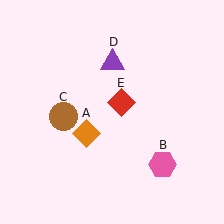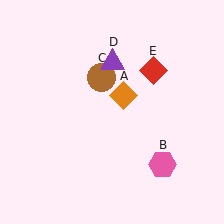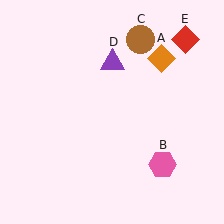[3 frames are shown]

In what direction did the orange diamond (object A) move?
The orange diamond (object A) moved up and to the right.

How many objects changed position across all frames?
3 objects changed position: orange diamond (object A), brown circle (object C), red diamond (object E).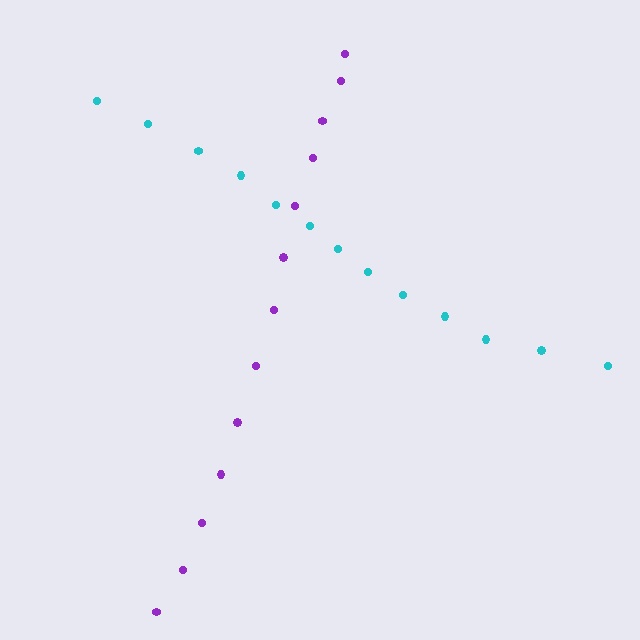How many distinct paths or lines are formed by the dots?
There are 2 distinct paths.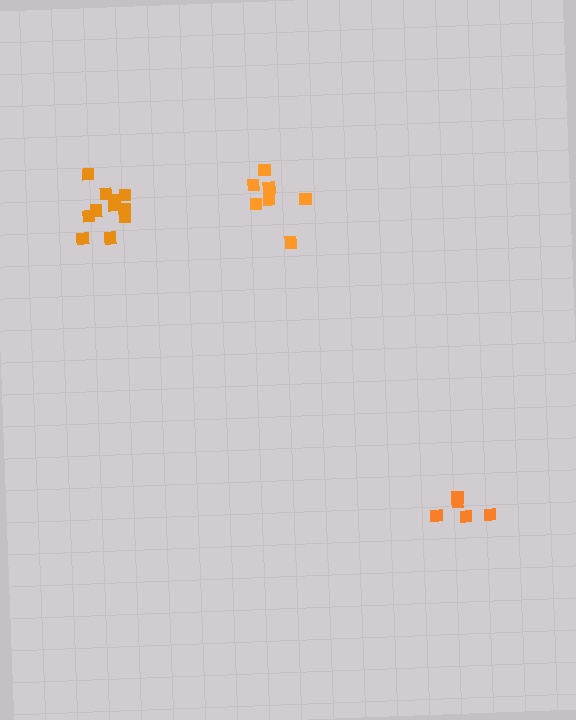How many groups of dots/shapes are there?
There are 3 groups.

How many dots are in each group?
Group 1: 7 dots, Group 2: 5 dots, Group 3: 11 dots (23 total).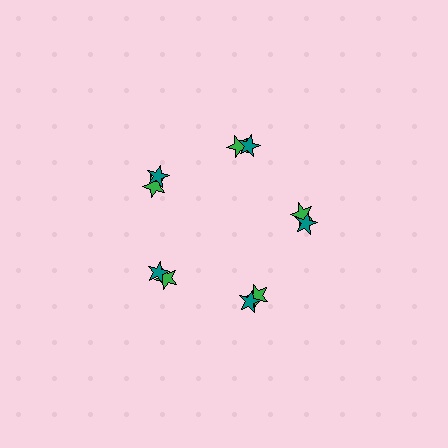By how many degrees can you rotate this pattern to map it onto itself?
The pattern maps onto itself every 72 degrees of rotation.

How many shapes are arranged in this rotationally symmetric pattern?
There are 10 shapes, arranged in 5 groups of 2.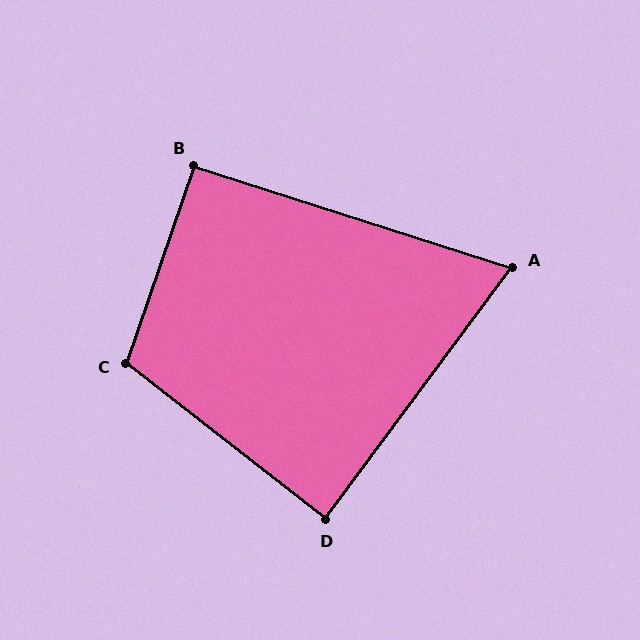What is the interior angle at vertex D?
Approximately 89 degrees (approximately right).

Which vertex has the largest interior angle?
C, at approximately 109 degrees.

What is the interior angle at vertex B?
Approximately 91 degrees (approximately right).